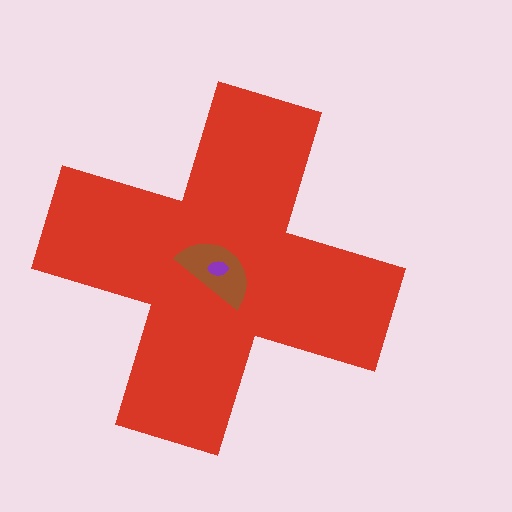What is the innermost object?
The purple ellipse.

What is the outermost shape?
The red cross.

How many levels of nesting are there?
3.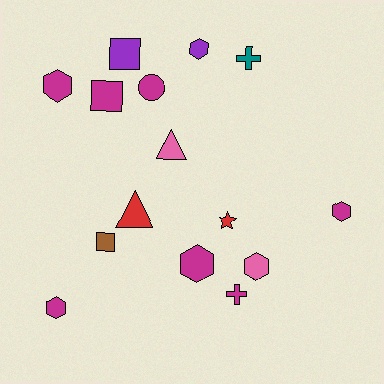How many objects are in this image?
There are 15 objects.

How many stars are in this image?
There is 1 star.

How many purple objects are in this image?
There are 2 purple objects.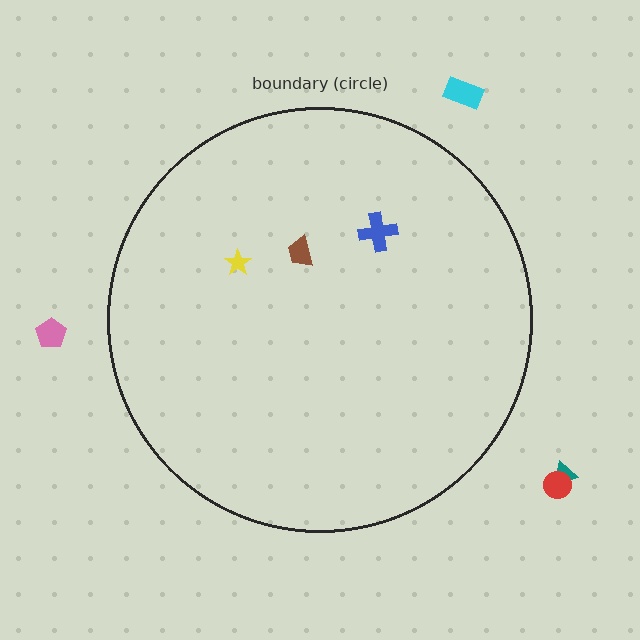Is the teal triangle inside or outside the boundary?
Outside.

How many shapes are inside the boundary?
3 inside, 4 outside.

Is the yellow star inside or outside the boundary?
Inside.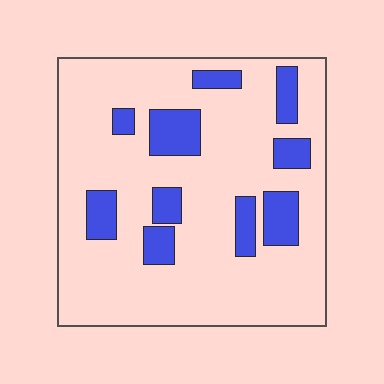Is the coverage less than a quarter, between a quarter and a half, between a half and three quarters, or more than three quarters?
Less than a quarter.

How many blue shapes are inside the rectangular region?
10.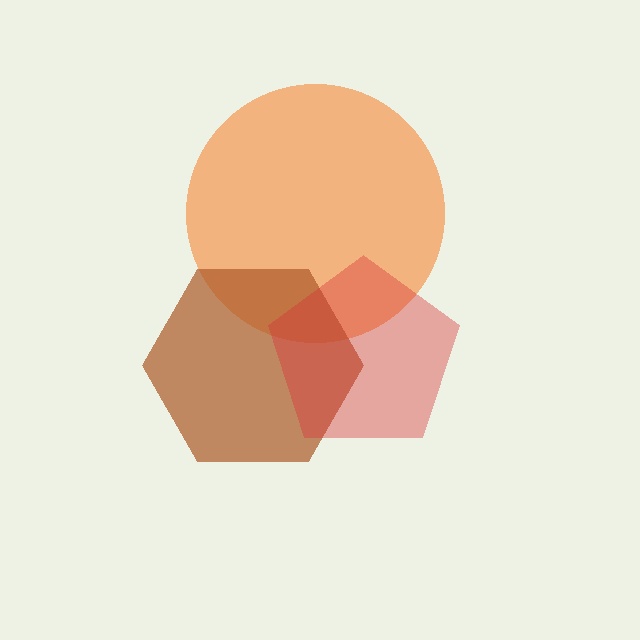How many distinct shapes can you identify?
There are 3 distinct shapes: an orange circle, a brown hexagon, a red pentagon.